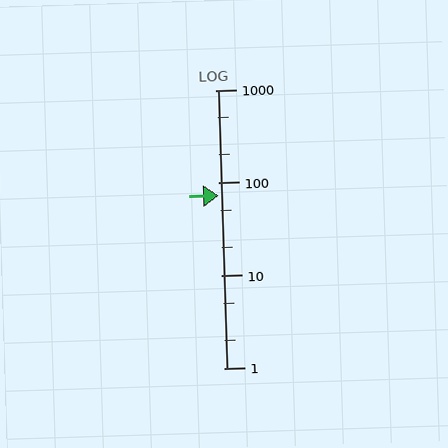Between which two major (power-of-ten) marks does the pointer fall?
The pointer is between 10 and 100.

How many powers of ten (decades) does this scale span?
The scale spans 3 decades, from 1 to 1000.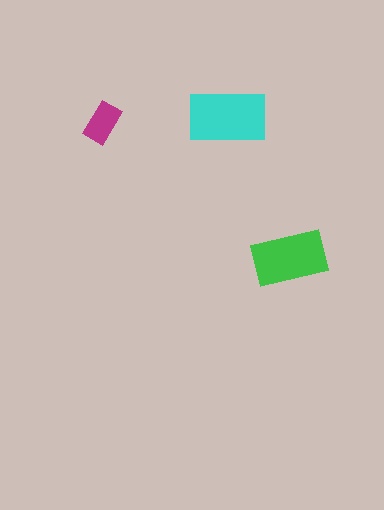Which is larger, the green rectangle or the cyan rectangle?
The cyan one.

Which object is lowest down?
The green rectangle is bottommost.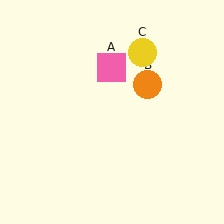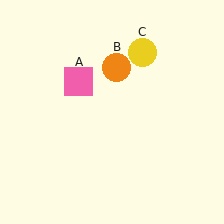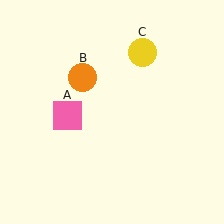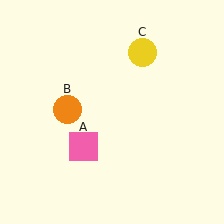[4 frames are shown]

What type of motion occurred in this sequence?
The pink square (object A), orange circle (object B) rotated counterclockwise around the center of the scene.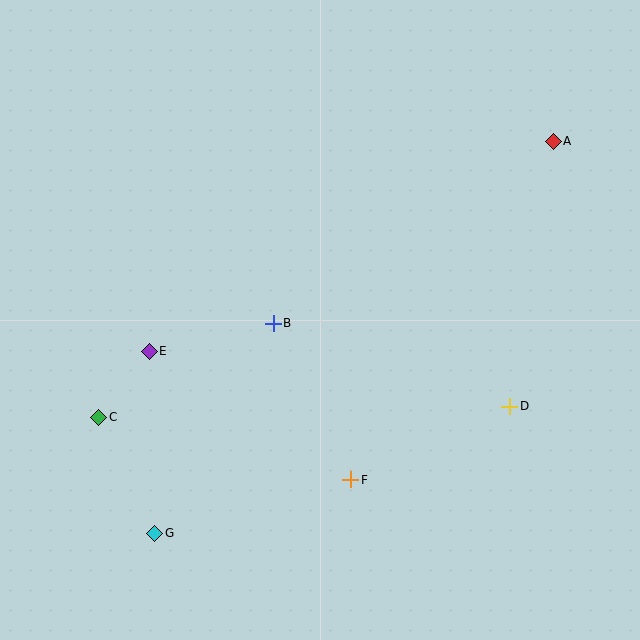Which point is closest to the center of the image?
Point B at (273, 323) is closest to the center.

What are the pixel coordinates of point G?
Point G is at (155, 533).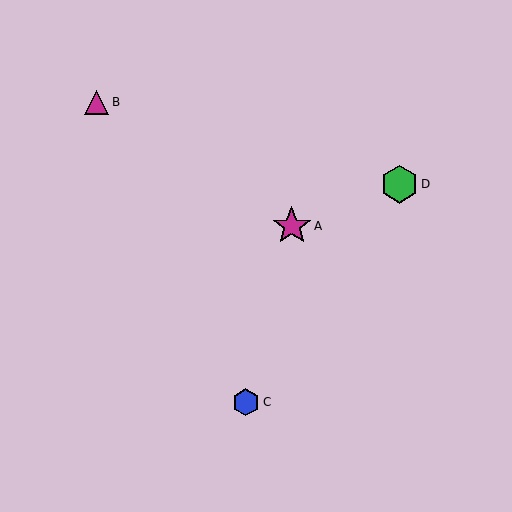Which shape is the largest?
The magenta star (labeled A) is the largest.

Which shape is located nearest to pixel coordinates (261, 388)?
The blue hexagon (labeled C) at (246, 402) is nearest to that location.